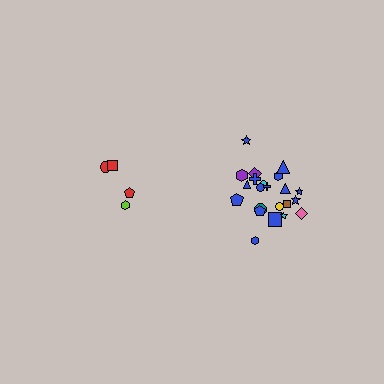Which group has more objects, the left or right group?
The right group.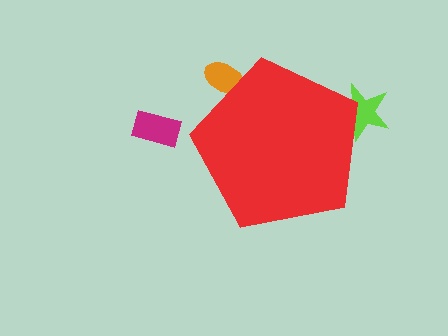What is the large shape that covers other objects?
A red pentagon.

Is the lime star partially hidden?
Yes, the lime star is partially hidden behind the red pentagon.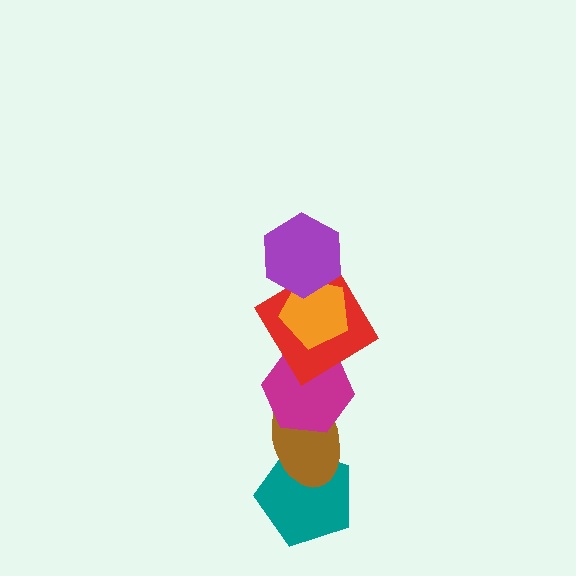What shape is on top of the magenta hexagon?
The red diamond is on top of the magenta hexagon.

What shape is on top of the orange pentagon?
The purple hexagon is on top of the orange pentagon.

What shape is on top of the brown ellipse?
The magenta hexagon is on top of the brown ellipse.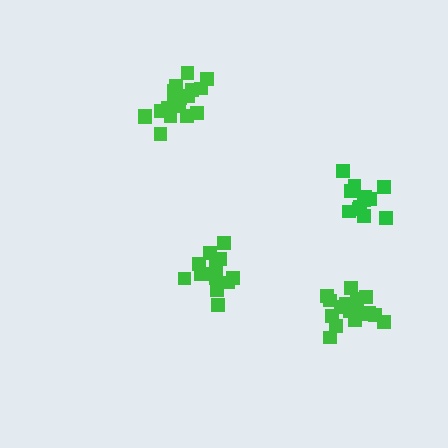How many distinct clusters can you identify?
There are 4 distinct clusters.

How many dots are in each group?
Group 1: 13 dots, Group 2: 12 dots, Group 3: 18 dots, Group 4: 18 dots (61 total).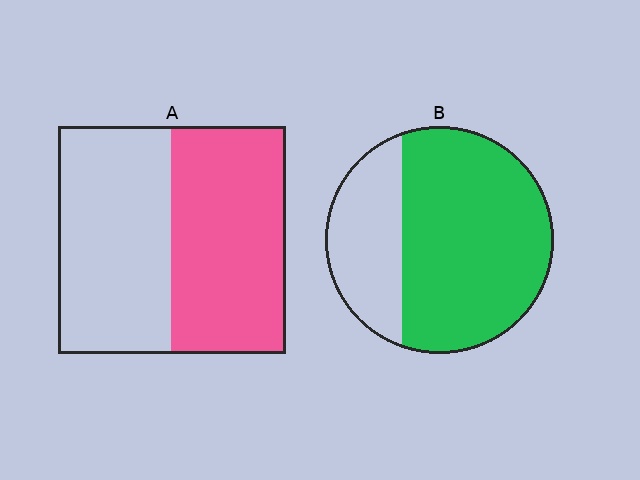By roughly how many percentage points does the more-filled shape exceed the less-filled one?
By roughly 20 percentage points (B over A).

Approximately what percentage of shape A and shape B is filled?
A is approximately 50% and B is approximately 70%.